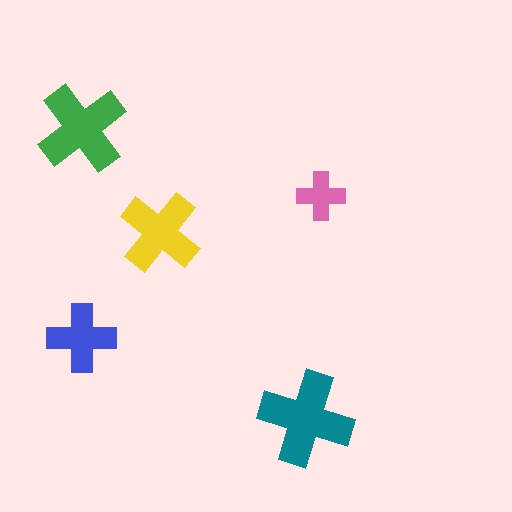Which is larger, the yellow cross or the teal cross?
The teal one.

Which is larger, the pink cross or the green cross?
The green one.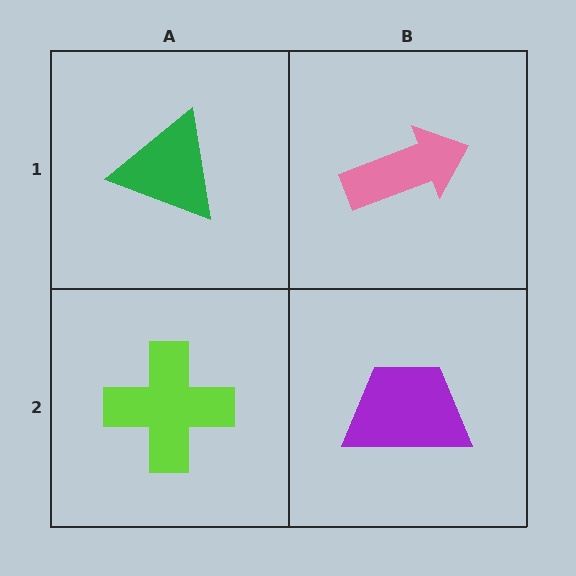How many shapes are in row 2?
2 shapes.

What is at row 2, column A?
A lime cross.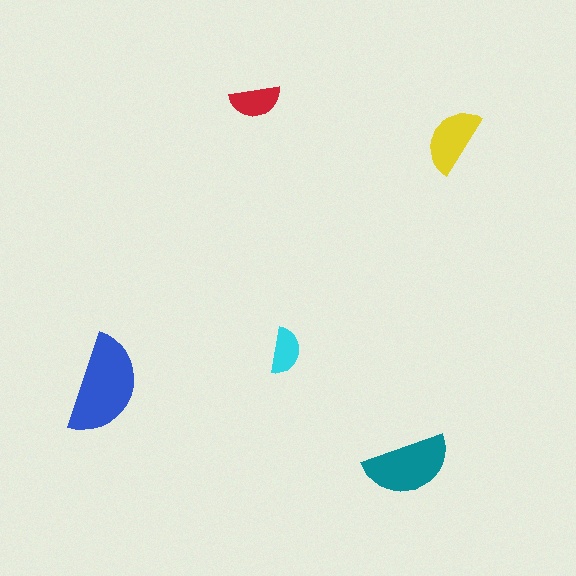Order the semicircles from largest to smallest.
the blue one, the teal one, the yellow one, the red one, the cyan one.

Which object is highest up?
The red semicircle is topmost.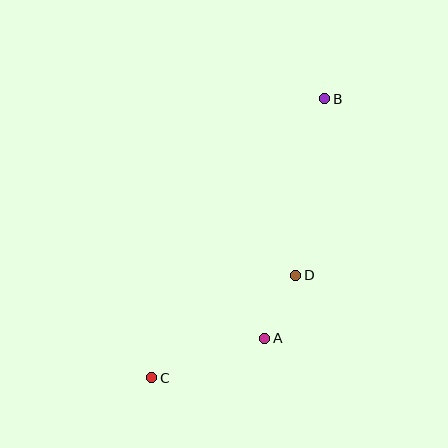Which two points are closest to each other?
Points A and D are closest to each other.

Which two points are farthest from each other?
Points B and C are farthest from each other.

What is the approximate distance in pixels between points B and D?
The distance between B and D is approximately 179 pixels.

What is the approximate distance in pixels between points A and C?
The distance between A and C is approximately 120 pixels.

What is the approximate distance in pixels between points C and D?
The distance between C and D is approximately 177 pixels.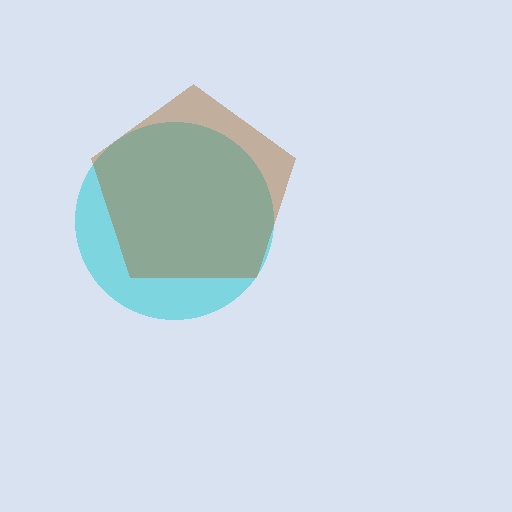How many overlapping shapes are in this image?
There are 2 overlapping shapes in the image.